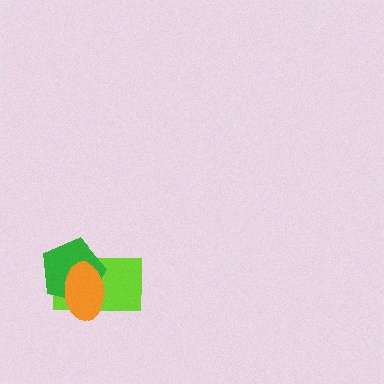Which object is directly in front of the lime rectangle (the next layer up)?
The green pentagon is directly in front of the lime rectangle.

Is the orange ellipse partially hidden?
No, no other shape covers it.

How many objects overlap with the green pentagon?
2 objects overlap with the green pentagon.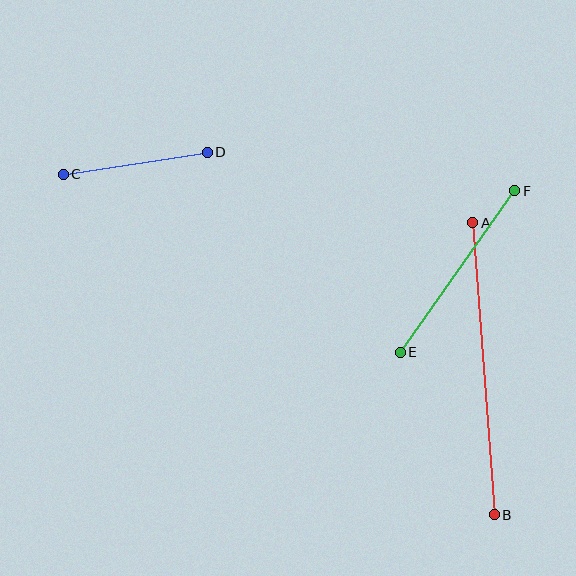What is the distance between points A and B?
The distance is approximately 293 pixels.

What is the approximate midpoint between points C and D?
The midpoint is at approximately (135, 163) pixels.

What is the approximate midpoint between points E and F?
The midpoint is at approximately (458, 272) pixels.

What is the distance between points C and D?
The distance is approximately 146 pixels.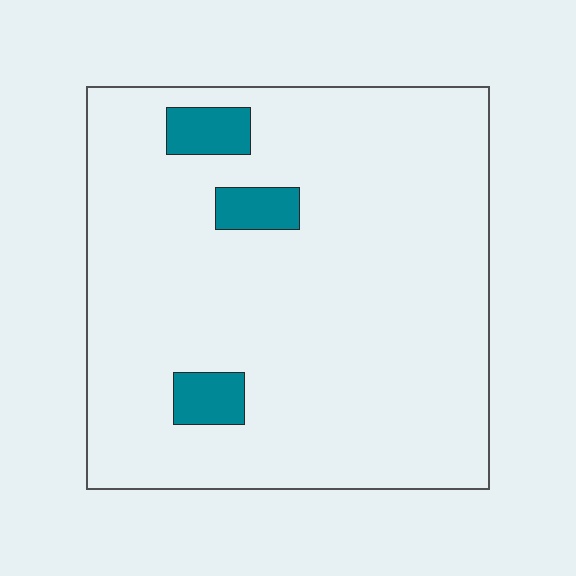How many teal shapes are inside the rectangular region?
3.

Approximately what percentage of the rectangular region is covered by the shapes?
Approximately 5%.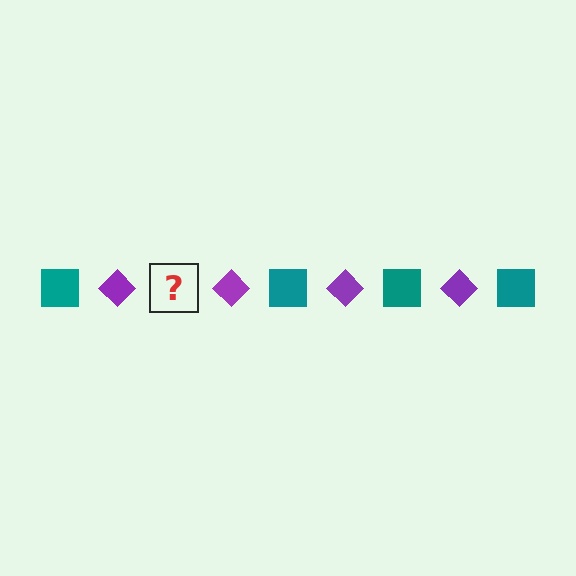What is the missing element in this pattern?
The missing element is a teal square.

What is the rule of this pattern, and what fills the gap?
The rule is that the pattern alternates between teal square and purple diamond. The gap should be filled with a teal square.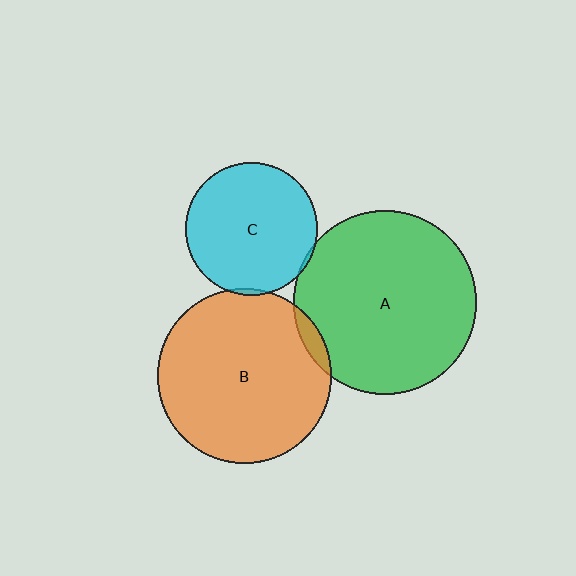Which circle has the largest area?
Circle A (green).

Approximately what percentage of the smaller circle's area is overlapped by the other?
Approximately 5%.